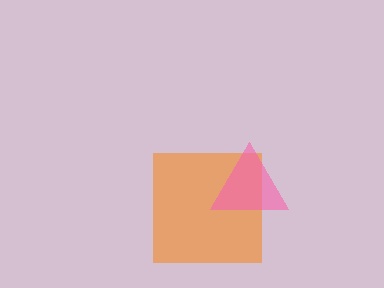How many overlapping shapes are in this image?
There are 2 overlapping shapes in the image.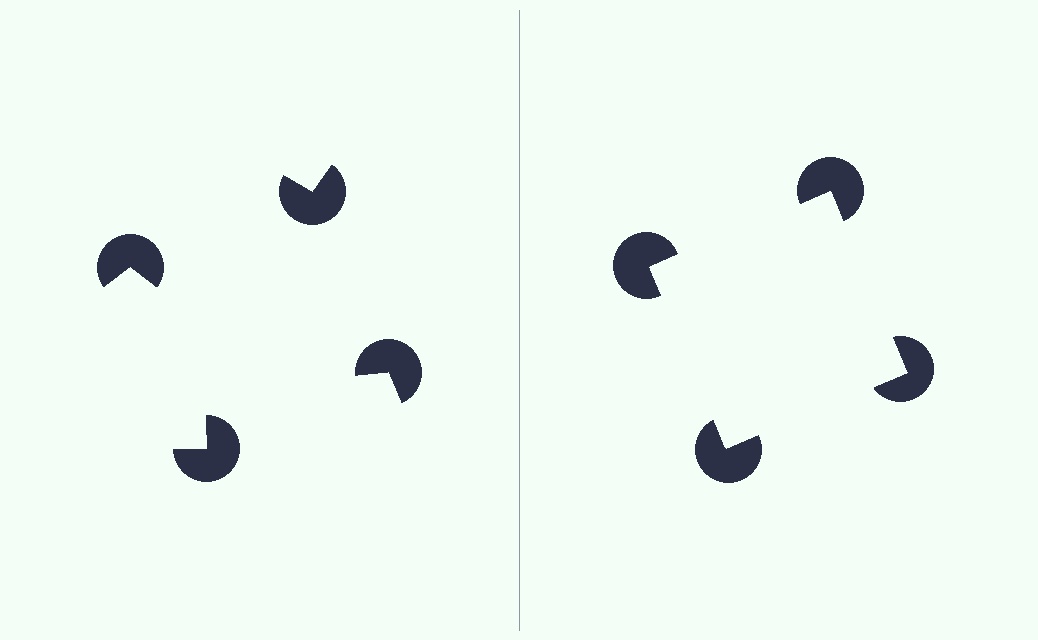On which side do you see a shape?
An illusory square appears on the right side. On the left side the wedge cuts are rotated, so no coherent shape forms.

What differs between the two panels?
The pac-man discs are positioned identically on both sides; only the wedge orientations differ. On the right they align to a square; on the left they are misaligned.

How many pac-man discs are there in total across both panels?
8 — 4 on each side.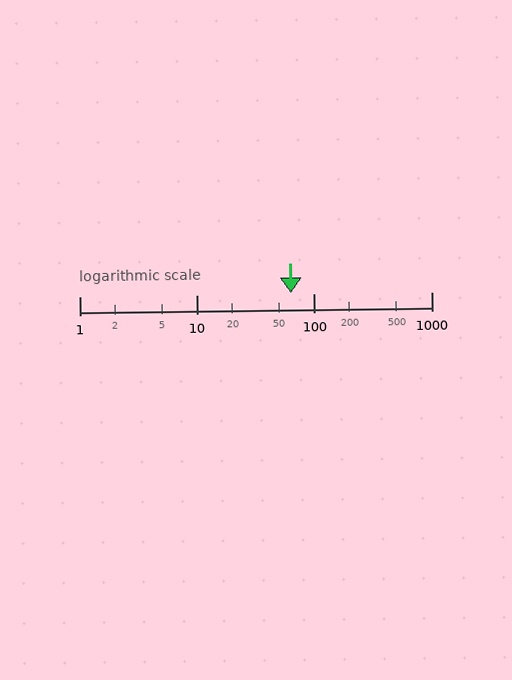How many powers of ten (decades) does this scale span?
The scale spans 3 decades, from 1 to 1000.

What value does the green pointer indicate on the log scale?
The pointer indicates approximately 63.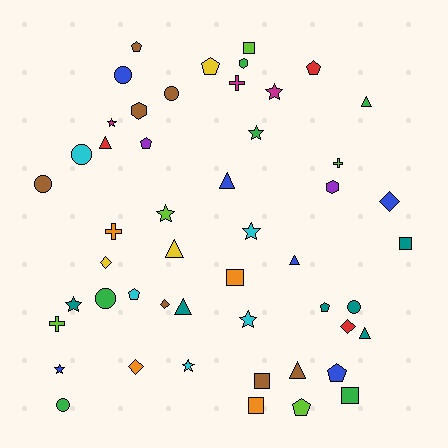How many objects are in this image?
There are 50 objects.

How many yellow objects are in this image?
There are 3 yellow objects.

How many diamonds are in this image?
There are 5 diamonds.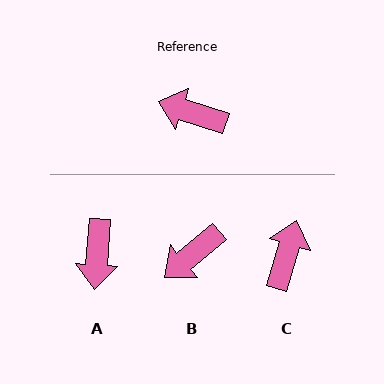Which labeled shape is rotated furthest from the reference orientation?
A, about 104 degrees away.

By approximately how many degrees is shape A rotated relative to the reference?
Approximately 104 degrees counter-clockwise.